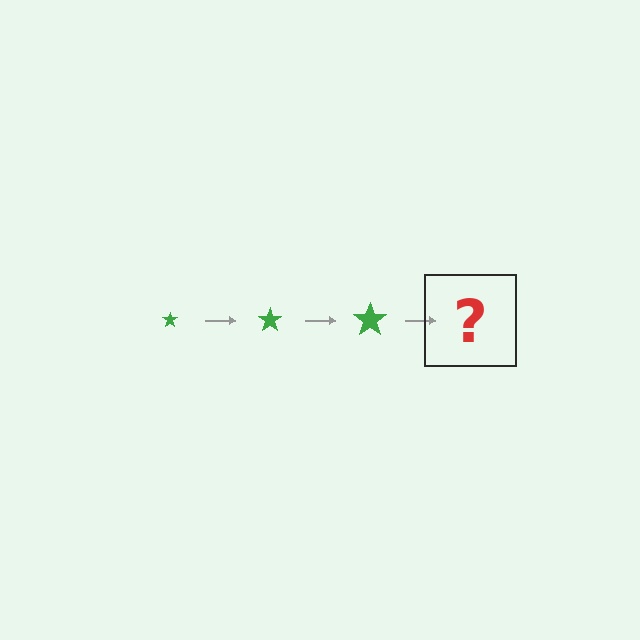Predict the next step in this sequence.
The next step is a green star, larger than the previous one.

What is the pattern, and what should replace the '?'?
The pattern is that the star gets progressively larger each step. The '?' should be a green star, larger than the previous one.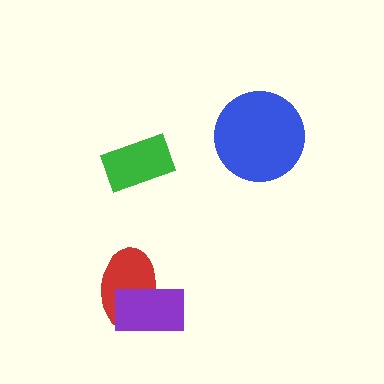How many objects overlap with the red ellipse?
1 object overlaps with the red ellipse.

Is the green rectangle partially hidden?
No, no other shape covers it.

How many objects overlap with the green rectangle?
0 objects overlap with the green rectangle.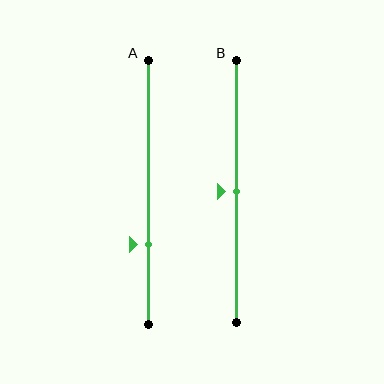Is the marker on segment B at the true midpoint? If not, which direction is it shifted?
Yes, the marker on segment B is at the true midpoint.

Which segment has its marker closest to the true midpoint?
Segment B has its marker closest to the true midpoint.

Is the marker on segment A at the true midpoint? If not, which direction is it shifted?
No, the marker on segment A is shifted downward by about 20% of the segment length.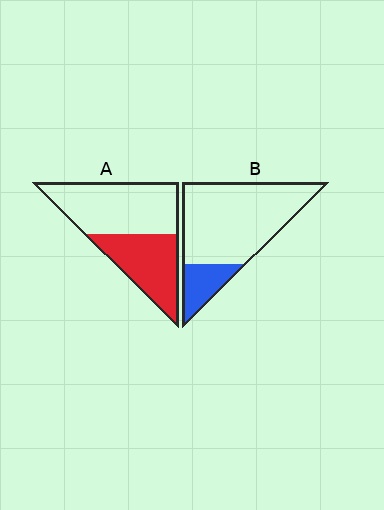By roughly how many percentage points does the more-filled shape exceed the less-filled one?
By roughly 20 percentage points (A over B).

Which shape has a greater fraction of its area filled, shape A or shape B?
Shape A.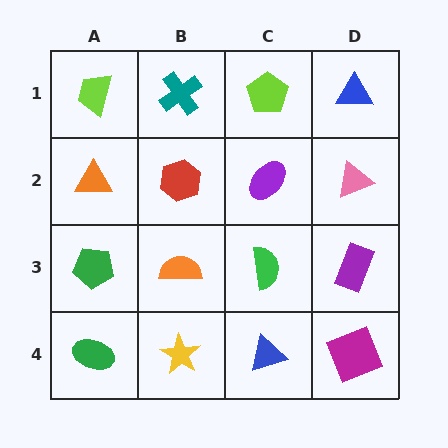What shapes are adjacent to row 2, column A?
A lime trapezoid (row 1, column A), a green pentagon (row 3, column A), a red hexagon (row 2, column B).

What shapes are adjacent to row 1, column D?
A pink triangle (row 2, column D), a lime pentagon (row 1, column C).